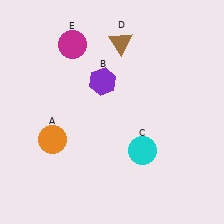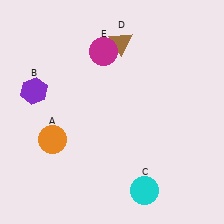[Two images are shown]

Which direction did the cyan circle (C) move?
The cyan circle (C) moved down.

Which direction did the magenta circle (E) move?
The magenta circle (E) moved right.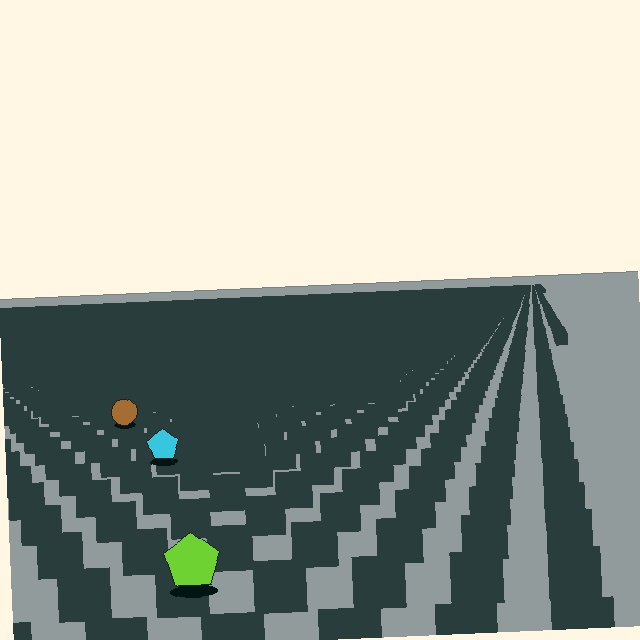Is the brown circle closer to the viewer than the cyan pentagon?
No. The cyan pentagon is closer — you can tell from the texture gradient: the ground texture is coarser near it.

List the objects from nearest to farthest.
From nearest to farthest: the lime pentagon, the cyan pentagon, the brown circle.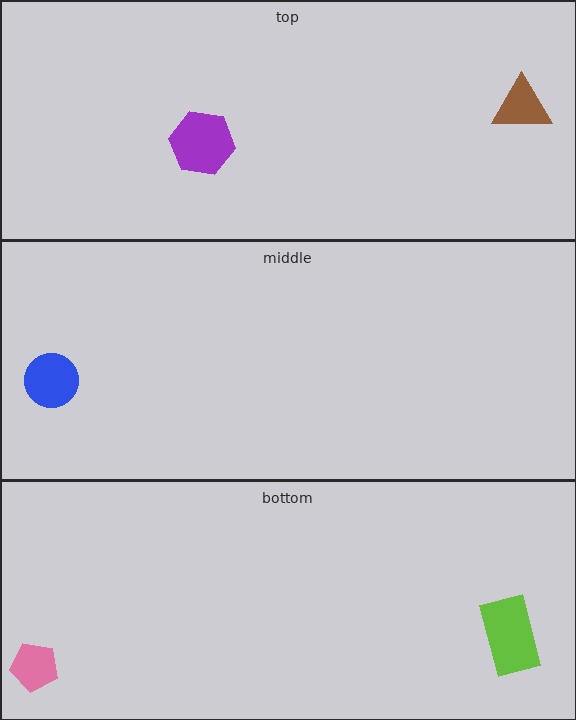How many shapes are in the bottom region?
2.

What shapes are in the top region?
The purple hexagon, the brown triangle.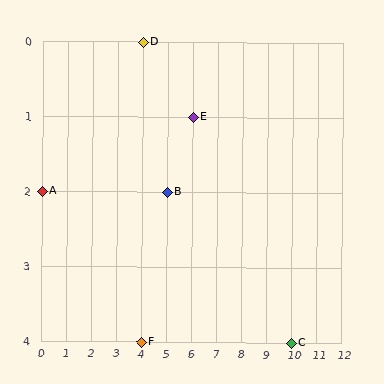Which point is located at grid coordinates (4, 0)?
Point D is at (4, 0).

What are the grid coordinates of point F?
Point F is at grid coordinates (4, 4).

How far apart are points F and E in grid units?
Points F and E are 2 columns and 3 rows apart (about 3.6 grid units diagonally).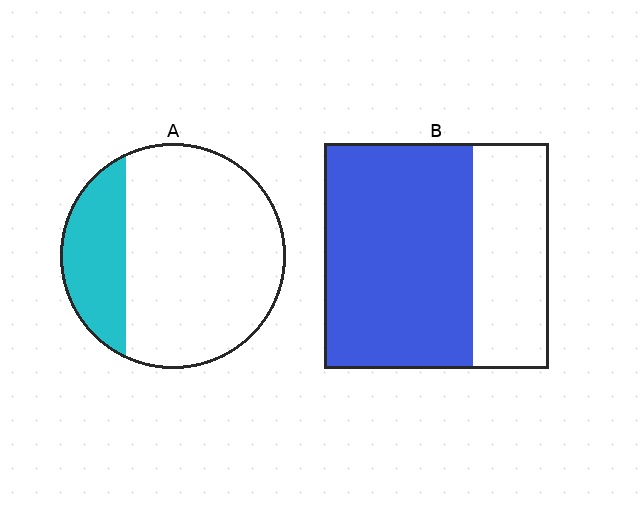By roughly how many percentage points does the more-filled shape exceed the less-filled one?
By roughly 40 percentage points (B over A).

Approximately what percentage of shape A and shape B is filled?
A is approximately 25% and B is approximately 65%.